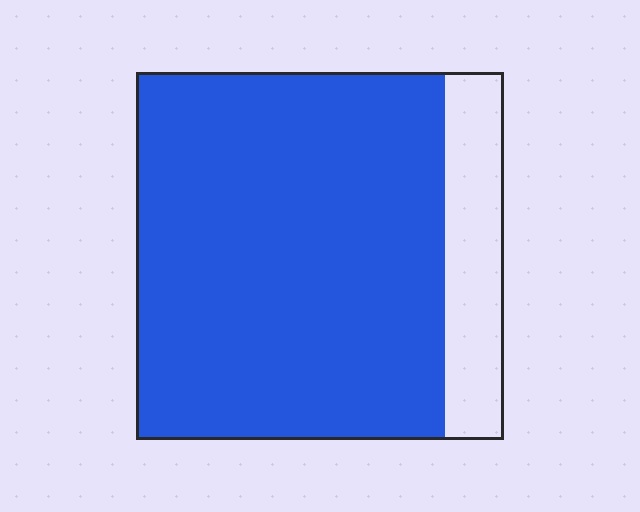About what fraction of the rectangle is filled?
About five sixths (5/6).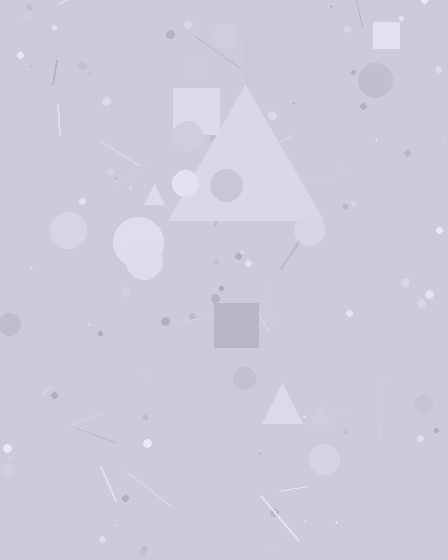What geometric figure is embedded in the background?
A triangle is embedded in the background.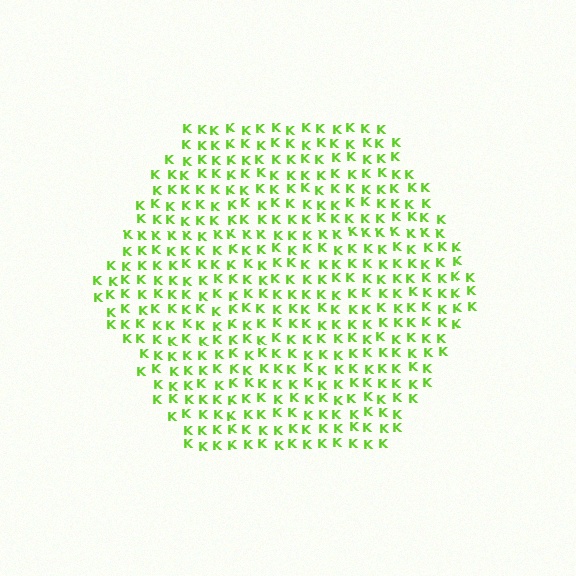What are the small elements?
The small elements are letter K's.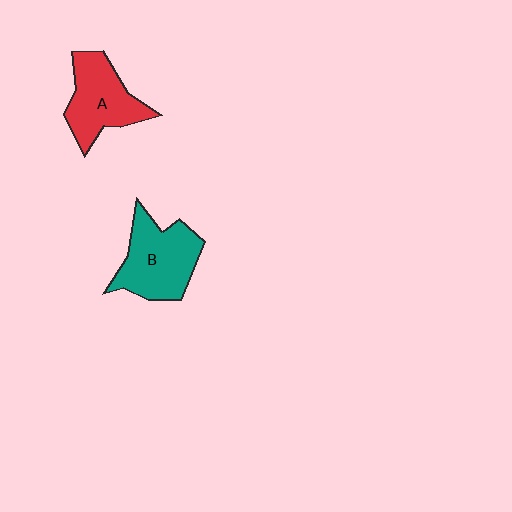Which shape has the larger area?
Shape B (teal).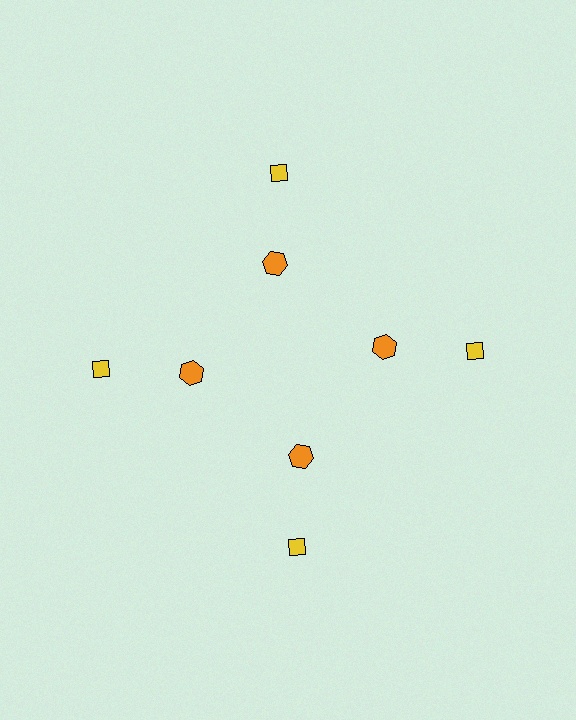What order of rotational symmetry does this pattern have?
This pattern has 4-fold rotational symmetry.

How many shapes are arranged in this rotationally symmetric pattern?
There are 8 shapes, arranged in 4 groups of 2.